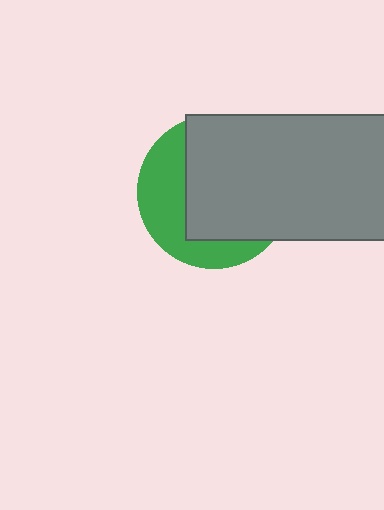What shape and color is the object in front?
The object in front is a gray rectangle.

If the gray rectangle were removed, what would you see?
You would see the complete green circle.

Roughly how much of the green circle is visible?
A small part of it is visible (roughly 37%).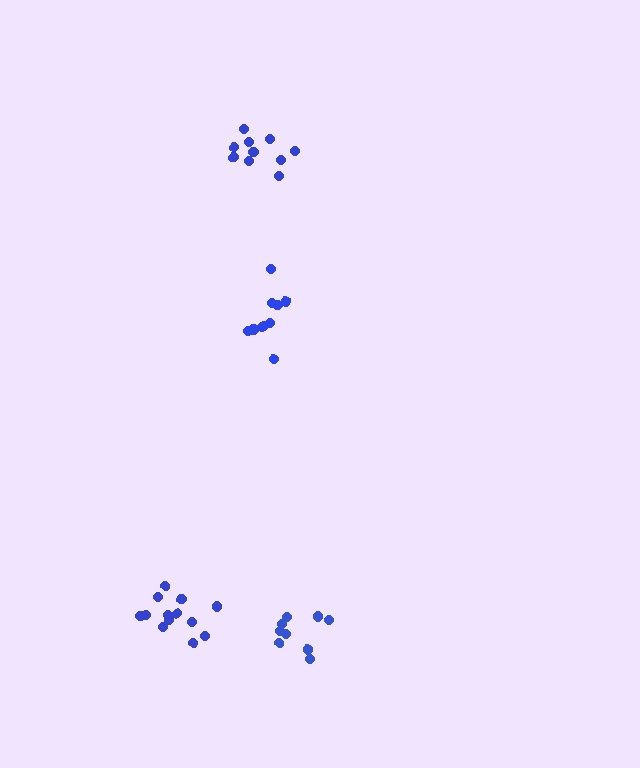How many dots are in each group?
Group 1: 9 dots, Group 2: 10 dots, Group 3: 13 dots, Group 4: 10 dots (42 total).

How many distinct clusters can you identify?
There are 4 distinct clusters.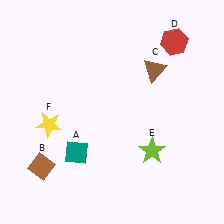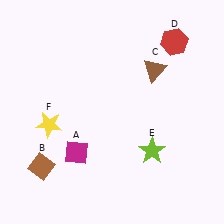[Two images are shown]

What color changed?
The diamond (A) changed from teal in Image 1 to magenta in Image 2.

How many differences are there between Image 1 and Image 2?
There is 1 difference between the two images.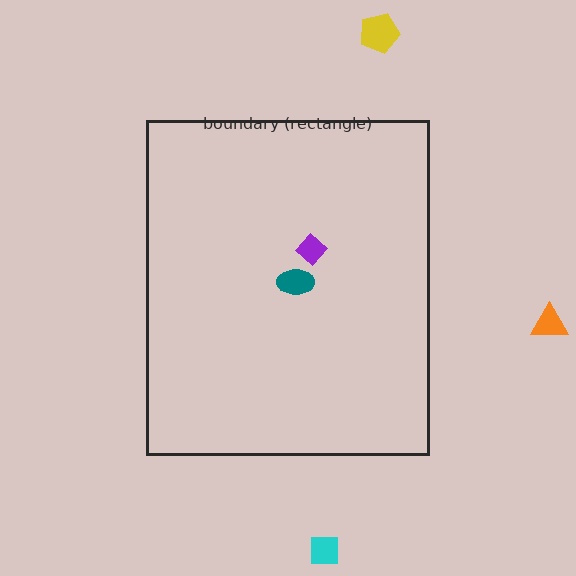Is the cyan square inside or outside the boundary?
Outside.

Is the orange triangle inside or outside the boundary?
Outside.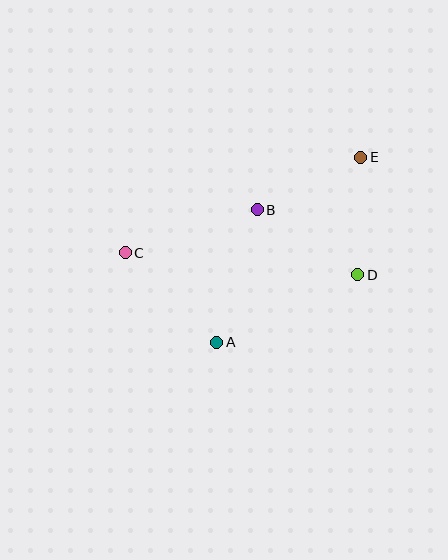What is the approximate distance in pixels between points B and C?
The distance between B and C is approximately 139 pixels.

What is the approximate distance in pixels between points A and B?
The distance between A and B is approximately 138 pixels.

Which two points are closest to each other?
Points B and E are closest to each other.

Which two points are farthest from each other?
Points C and E are farthest from each other.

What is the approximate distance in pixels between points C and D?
The distance between C and D is approximately 234 pixels.